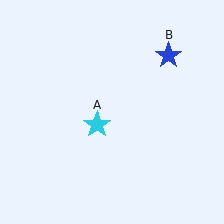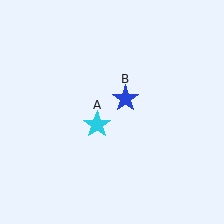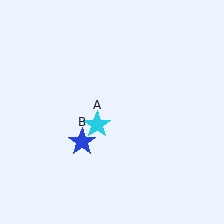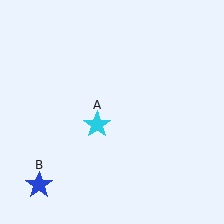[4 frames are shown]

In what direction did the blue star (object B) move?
The blue star (object B) moved down and to the left.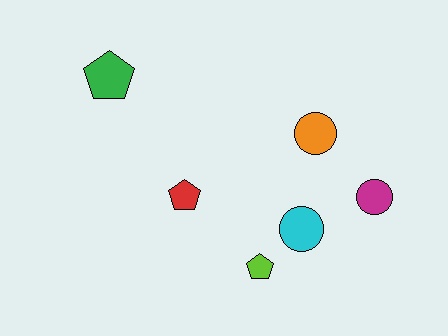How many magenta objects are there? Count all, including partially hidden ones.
There is 1 magenta object.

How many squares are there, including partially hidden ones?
There are no squares.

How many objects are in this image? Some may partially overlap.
There are 6 objects.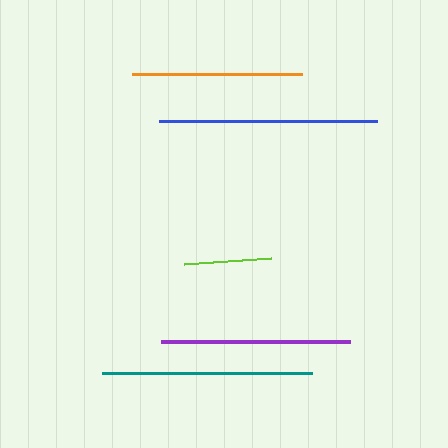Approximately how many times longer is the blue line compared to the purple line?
The blue line is approximately 1.2 times the length of the purple line.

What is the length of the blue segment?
The blue segment is approximately 218 pixels long.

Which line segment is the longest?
The blue line is the longest at approximately 218 pixels.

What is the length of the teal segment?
The teal segment is approximately 210 pixels long.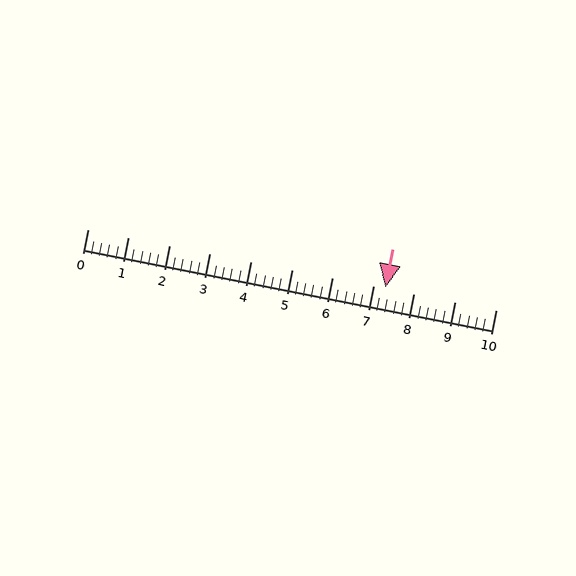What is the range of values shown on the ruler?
The ruler shows values from 0 to 10.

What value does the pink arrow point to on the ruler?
The pink arrow points to approximately 7.3.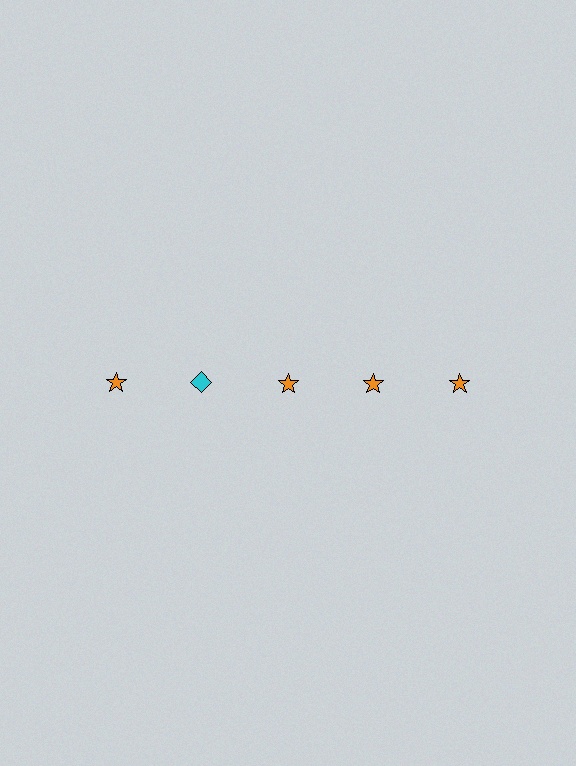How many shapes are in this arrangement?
There are 5 shapes arranged in a grid pattern.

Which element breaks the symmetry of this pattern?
The cyan diamond in the top row, second from left column breaks the symmetry. All other shapes are orange stars.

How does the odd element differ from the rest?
It differs in both color (cyan instead of orange) and shape (diamond instead of star).